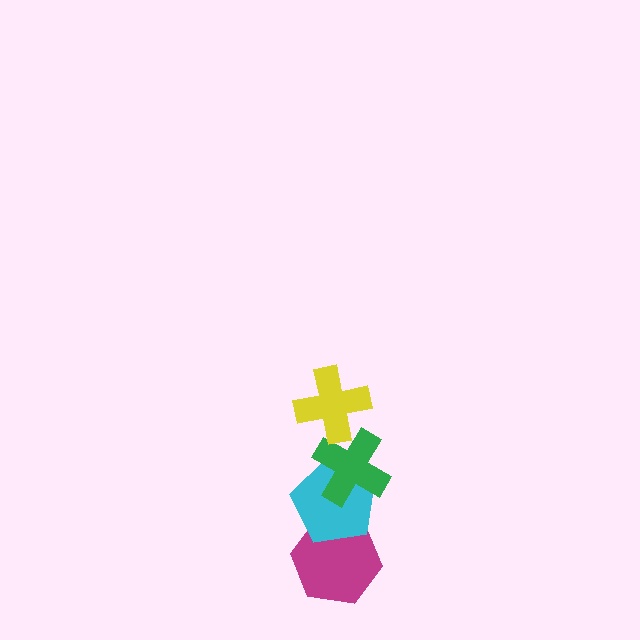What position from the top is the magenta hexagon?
The magenta hexagon is 4th from the top.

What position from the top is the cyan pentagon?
The cyan pentagon is 3rd from the top.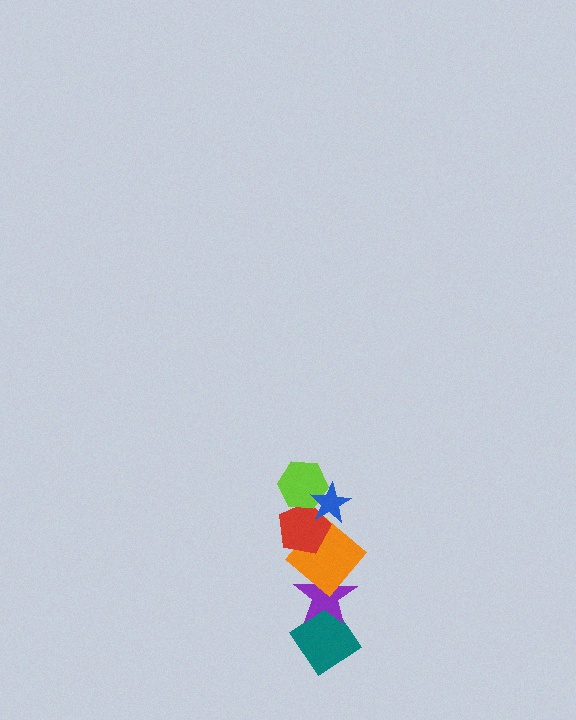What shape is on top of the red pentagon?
The lime hexagon is on top of the red pentagon.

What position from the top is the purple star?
The purple star is 5th from the top.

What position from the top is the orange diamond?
The orange diamond is 4th from the top.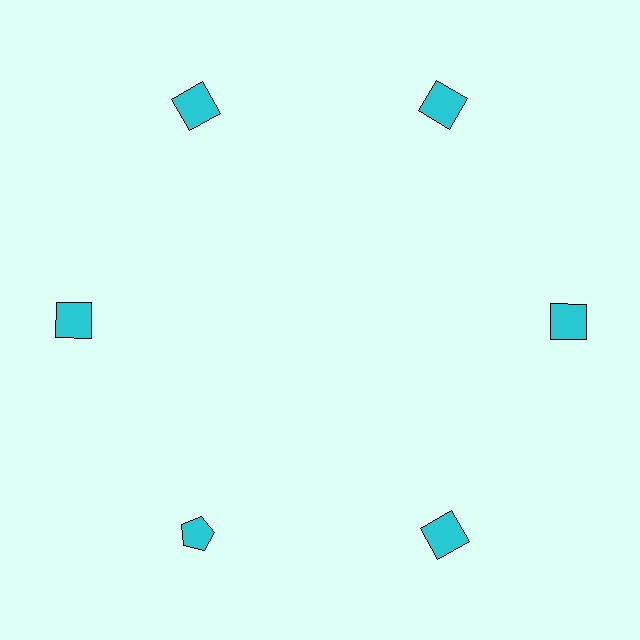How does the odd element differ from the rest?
It has a different shape: pentagon instead of square.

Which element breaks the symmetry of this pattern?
The cyan pentagon at roughly the 7 o'clock position breaks the symmetry. All other shapes are cyan squares.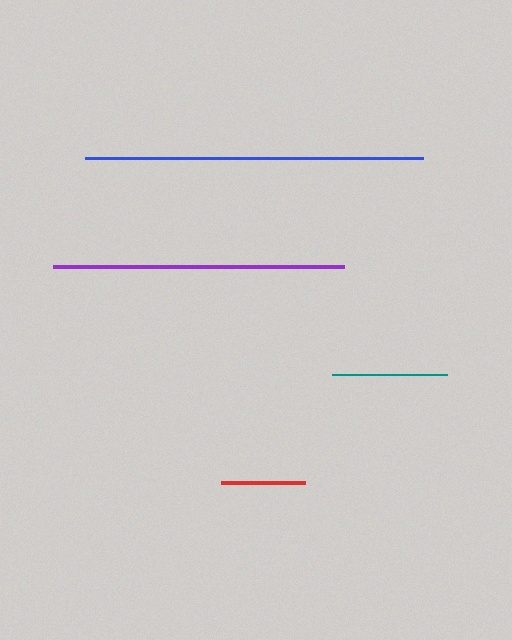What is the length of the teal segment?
The teal segment is approximately 115 pixels long.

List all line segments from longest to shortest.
From longest to shortest: blue, purple, teal, red.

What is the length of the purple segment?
The purple segment is approximately 292 pixels long.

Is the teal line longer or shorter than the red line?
The teal line is longer than the red line.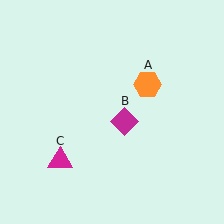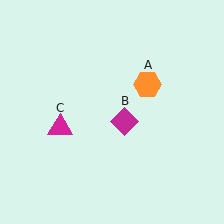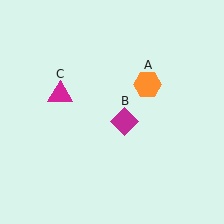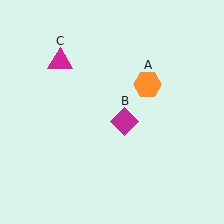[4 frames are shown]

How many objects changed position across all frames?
1 object changed position: magenta triangle (object C).